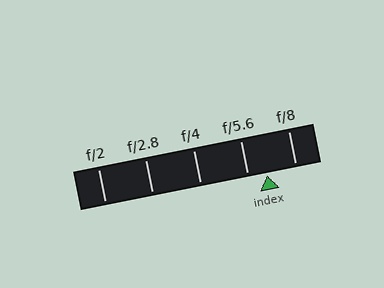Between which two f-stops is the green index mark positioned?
The index mark is between f/5.6 and f/8.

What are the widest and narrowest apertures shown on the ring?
The widest aperture shown is f/2 and the narrowest is f/8.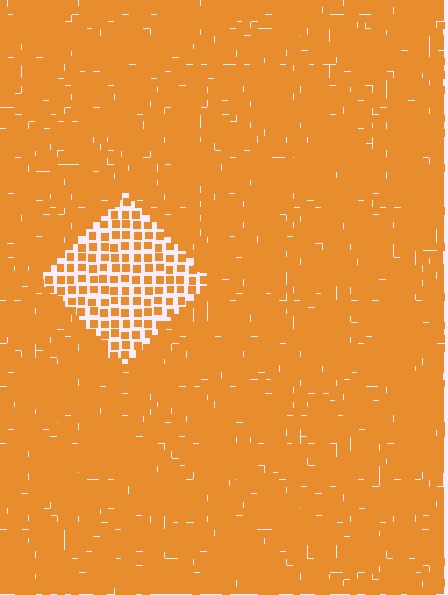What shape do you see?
I see a diamond.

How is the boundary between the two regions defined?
The boundary is defined by a change in element density (approximately 2.3x ratio). All elements are the same color, size, and shape.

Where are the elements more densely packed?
The elements are more densely packed outside the diamond boundary.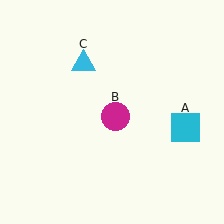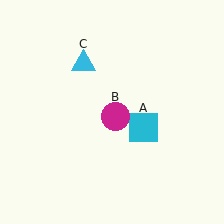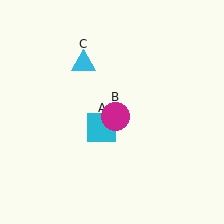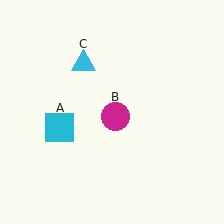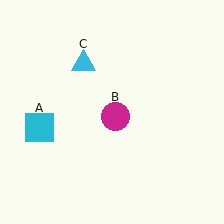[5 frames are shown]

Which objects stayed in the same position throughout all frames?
Magenta circle (object B) and cyan triangle (object C) remained stationary.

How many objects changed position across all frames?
1 object changed position: cyan square (object A).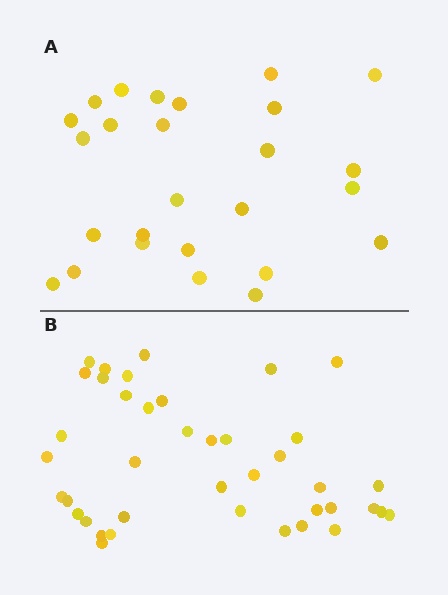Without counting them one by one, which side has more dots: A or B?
Region B (the bottom region) has more dots.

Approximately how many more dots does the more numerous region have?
Region B has approximately 15 more dots than region A.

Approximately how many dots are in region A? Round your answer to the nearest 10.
About 30 dots. (The exact count is 26, which rounds to 30.)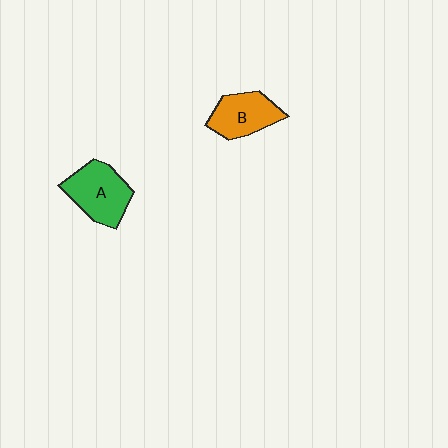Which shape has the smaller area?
Shape B (orange).